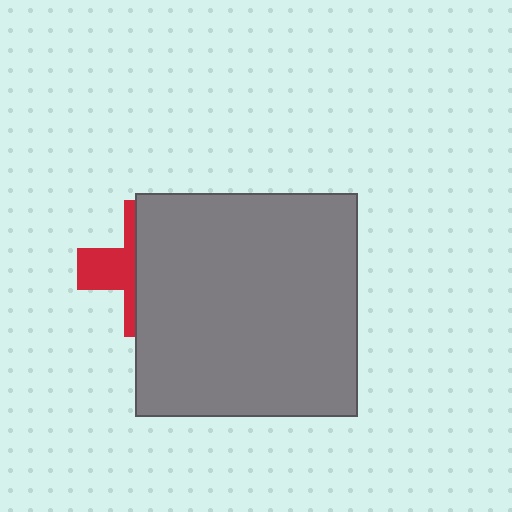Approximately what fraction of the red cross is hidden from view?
Roughly 63% of the red cross is hidden behind the gray square.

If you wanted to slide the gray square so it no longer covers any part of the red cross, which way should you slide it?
Slide it right — that is the most direct way to separate the two shapes.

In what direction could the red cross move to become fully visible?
The red cross could move left. That would shift it out from behind the gray square entirely.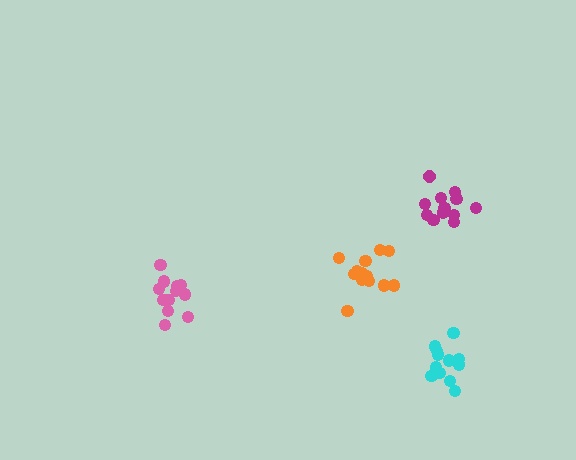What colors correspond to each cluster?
The clusters are colored: pink, orange, magenta, cyan.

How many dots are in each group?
Group 1: 13 dots, Group 2: 14 dots, Group 3: 12 dots, Group 4: 13 dots (52 total).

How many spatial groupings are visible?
There are 4 spatial groupings.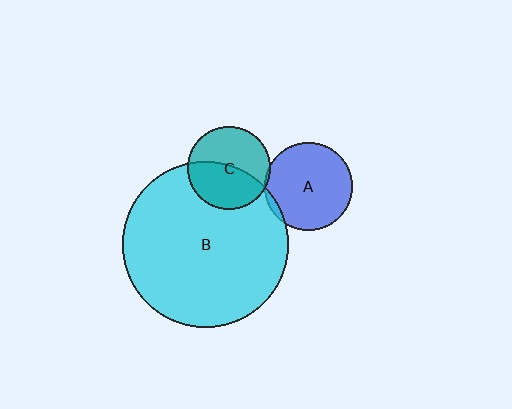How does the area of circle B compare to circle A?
Approximately 3.6 times.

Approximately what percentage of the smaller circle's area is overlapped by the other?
Approximately 50%.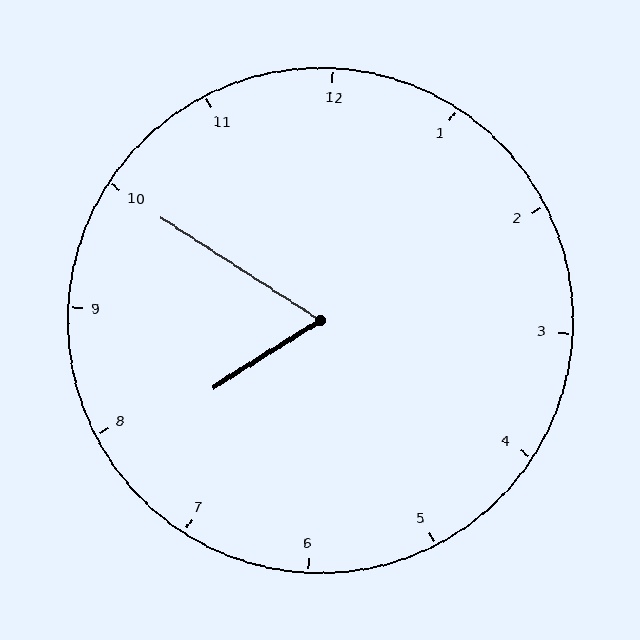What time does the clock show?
7:50.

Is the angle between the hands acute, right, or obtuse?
It is acute.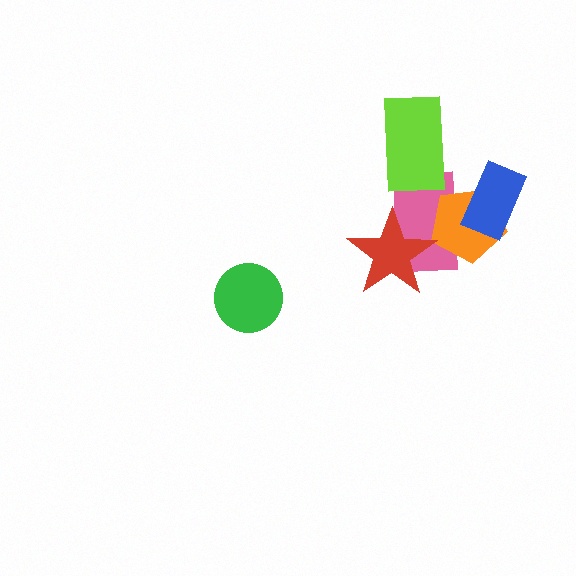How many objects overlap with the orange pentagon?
2 objects overlap with the orange pentagon.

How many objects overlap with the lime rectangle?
1 object overlaps with the lime rectangle.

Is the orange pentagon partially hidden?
Yes, it is partially covered by another shape.